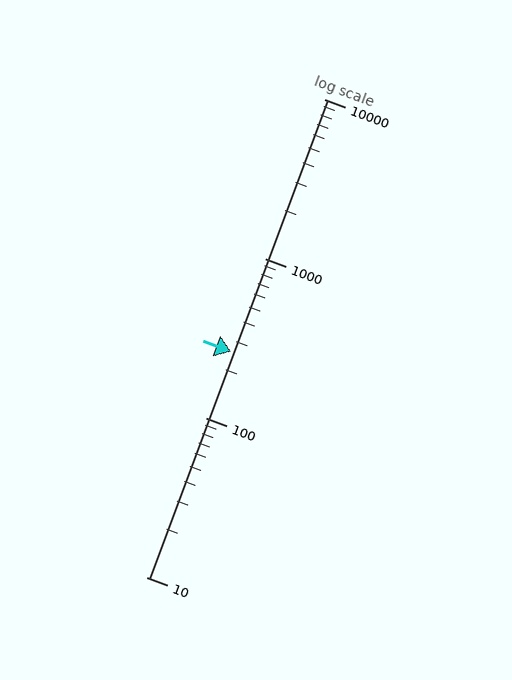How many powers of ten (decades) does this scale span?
The scale spans 3 decades, from 10 to 10000.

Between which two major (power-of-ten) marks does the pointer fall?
The pointer is between 100 and 1000.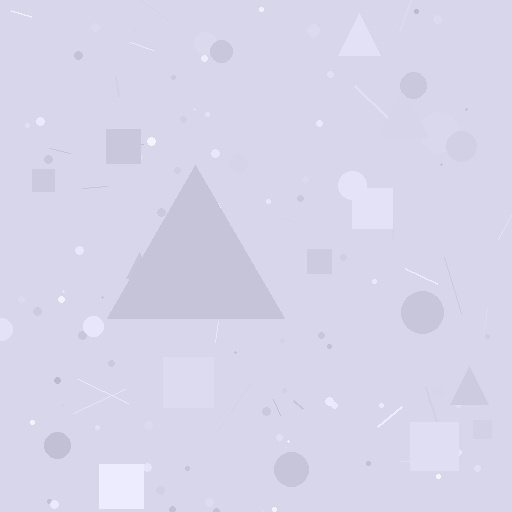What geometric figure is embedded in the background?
A triangle is embedded in the background.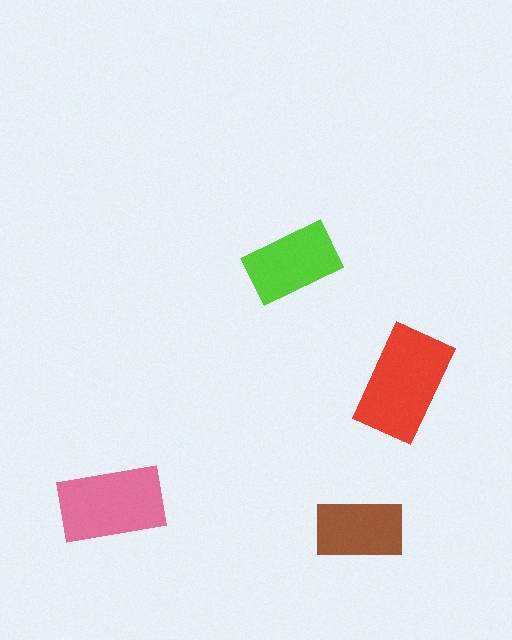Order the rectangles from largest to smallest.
the red one, the pink one, the lime one, the brown one.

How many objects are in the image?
There are 4 objects in the image.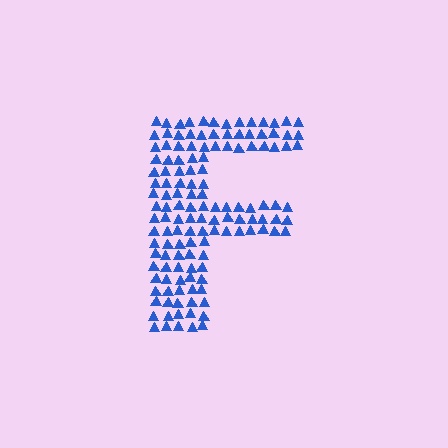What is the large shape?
The large shape is the letter F.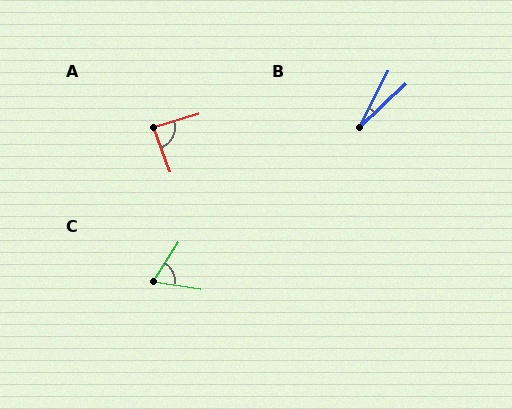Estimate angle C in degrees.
Approximately 65 degrees.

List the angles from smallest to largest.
B (21°), C (65°), A (87°).